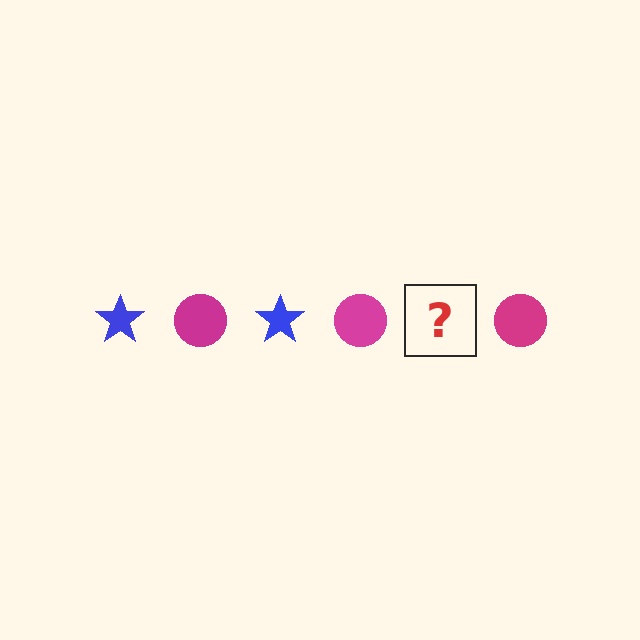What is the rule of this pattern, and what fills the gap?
The rule is that the pattern alternates between blue star and magenta circle. The gap should be filled with a blue star.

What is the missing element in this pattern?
The missing element is a blue star.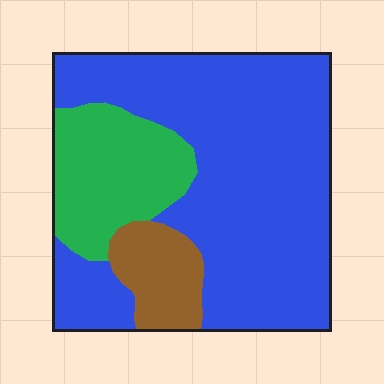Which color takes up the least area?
Brown, at roughly 10%.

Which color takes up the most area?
Blue, at roughly 70%.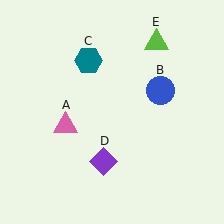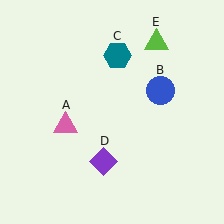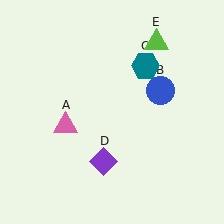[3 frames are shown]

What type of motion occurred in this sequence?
The teal hexagon (object C) rotated clockwise around the center of the scene.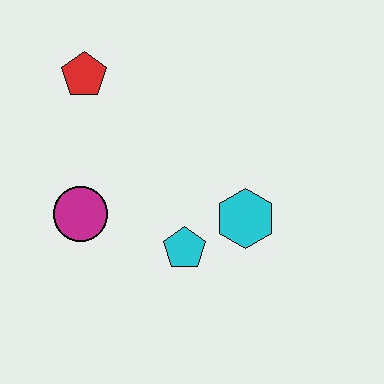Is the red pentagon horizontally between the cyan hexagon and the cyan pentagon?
No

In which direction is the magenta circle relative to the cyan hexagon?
The magenta circle is to the left of the cyan hexagon.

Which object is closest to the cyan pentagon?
The cyan hexagon is closest to the cyan pentagon.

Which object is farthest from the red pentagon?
The cyan hexagon is farthest from the red pentagon.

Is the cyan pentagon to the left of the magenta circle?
No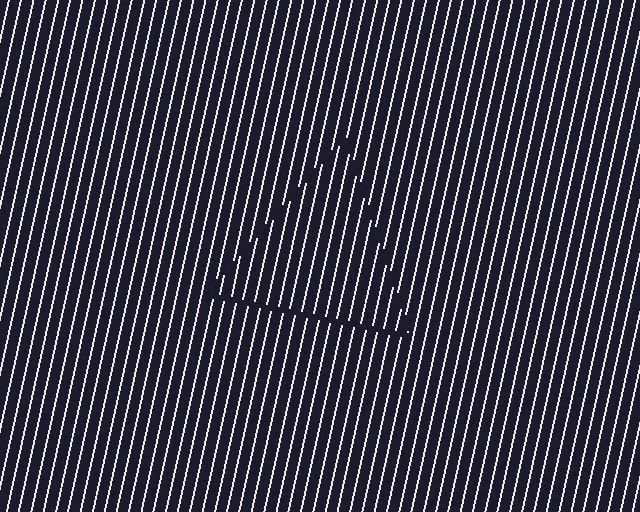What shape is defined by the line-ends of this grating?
An illusory triangle. The interior of the shape contains the same grating, shifted by half a period — the contour is defined by the phase discontinuity where line-ends from the inner and outer gratings abut.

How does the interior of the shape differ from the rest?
The interior of the shape contains the same grating, shifted by half a period — the contour is defined by the phase discontinuity where line-ends from the inner and outer gratings abut.